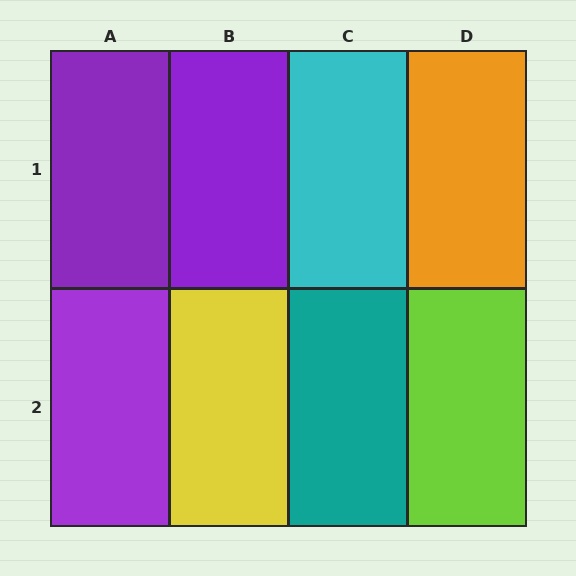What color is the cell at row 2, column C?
Teal.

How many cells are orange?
1 cell is orange.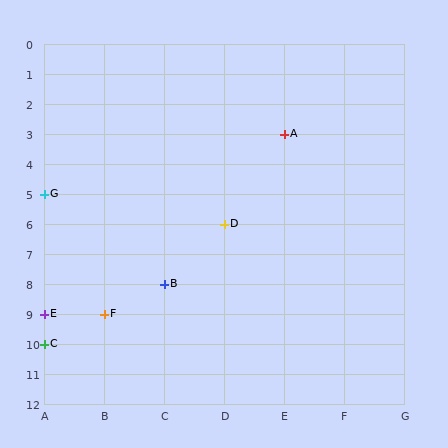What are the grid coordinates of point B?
Point B is at grid coordinates (C, 8).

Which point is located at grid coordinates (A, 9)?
Point E is at (A, 9).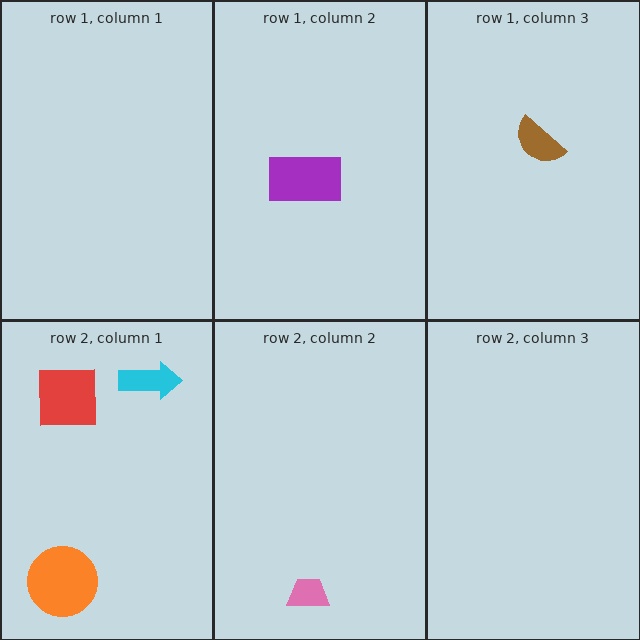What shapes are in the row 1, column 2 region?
The purple rectangle.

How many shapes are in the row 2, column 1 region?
3.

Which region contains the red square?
The row 2, column 1 region.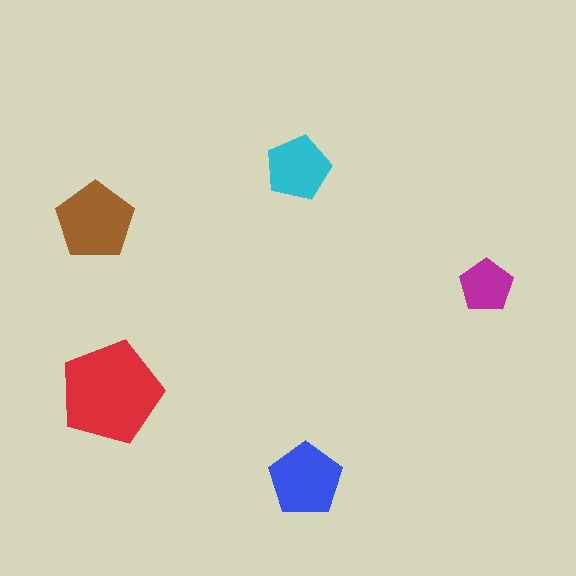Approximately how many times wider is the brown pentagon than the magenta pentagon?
About 1.5 times wider.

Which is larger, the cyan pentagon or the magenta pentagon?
The cyan one.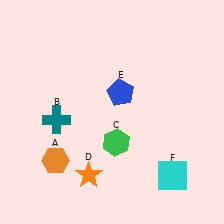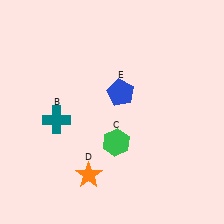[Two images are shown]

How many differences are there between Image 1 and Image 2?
There are 2 differences between the two images.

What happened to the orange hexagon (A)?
The orange hexagon (A) was removed in Image 2. It was in the bottom-left area of Image 1.